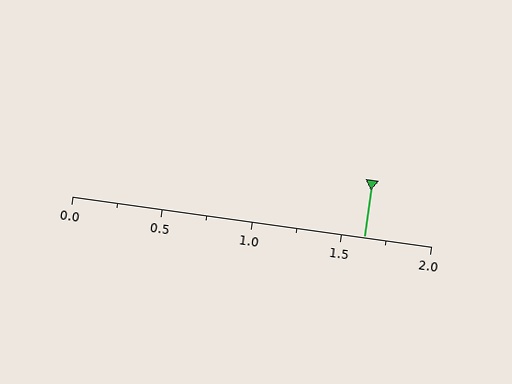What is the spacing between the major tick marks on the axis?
The major ticks are spaced 0.5 apart.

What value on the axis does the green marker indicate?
The marker indicates approximately 1.62.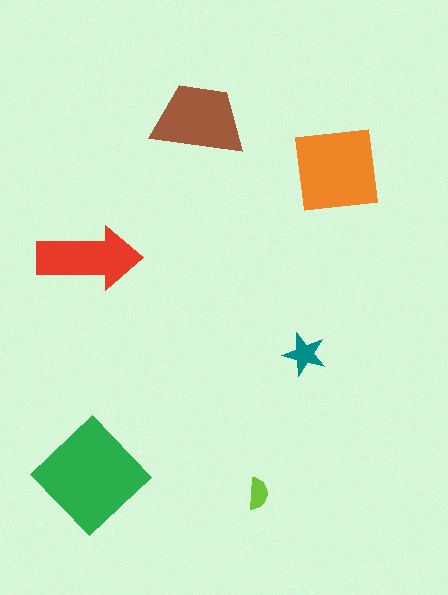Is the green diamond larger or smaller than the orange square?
Larger.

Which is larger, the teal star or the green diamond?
The green diamond.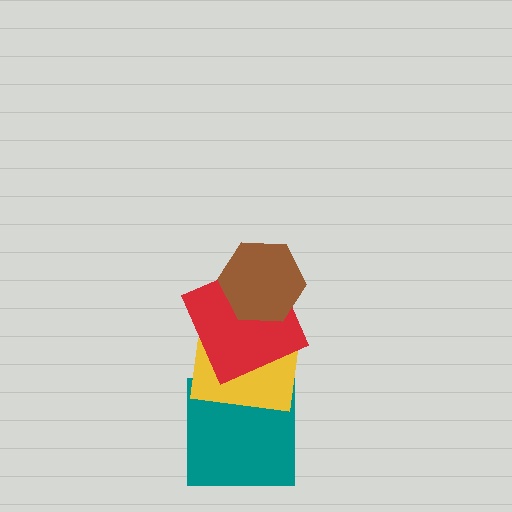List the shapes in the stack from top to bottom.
From top to bottom: the brown hexagon, the red square, the yellow rectangle, the teal square.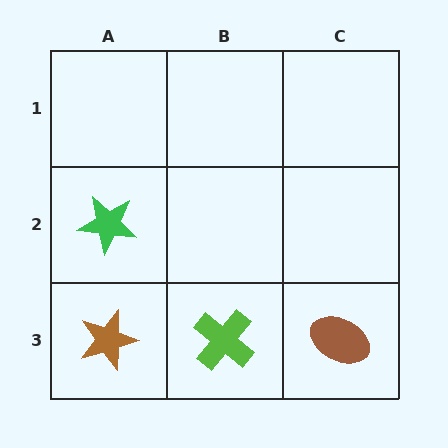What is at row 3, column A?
A brown star.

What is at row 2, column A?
A green star.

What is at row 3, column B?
A lime cross.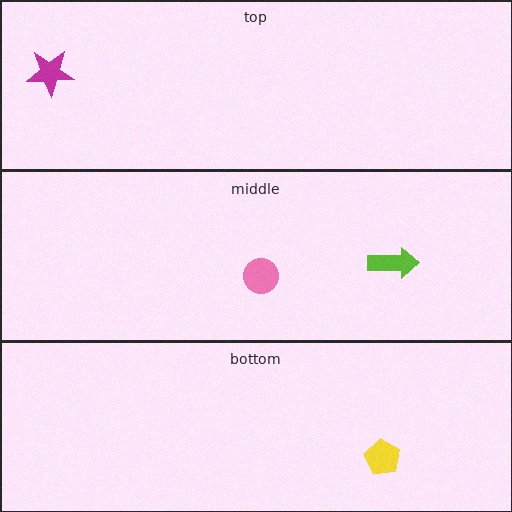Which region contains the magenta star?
The top region.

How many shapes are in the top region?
1.